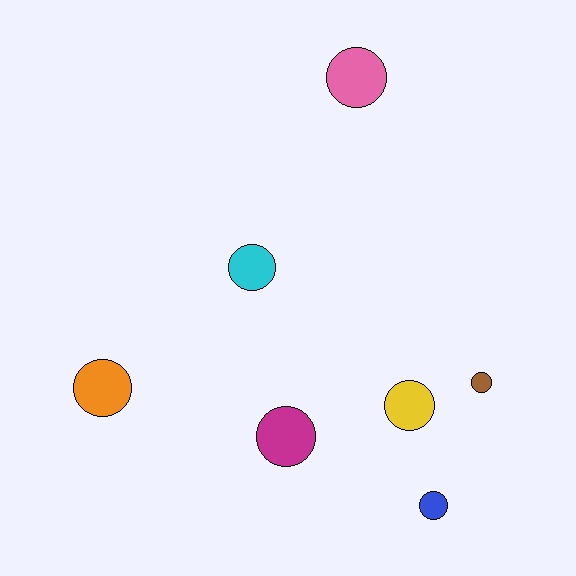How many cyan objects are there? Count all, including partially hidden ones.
There is 1 cyan object.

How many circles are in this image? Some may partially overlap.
There are 7 circles.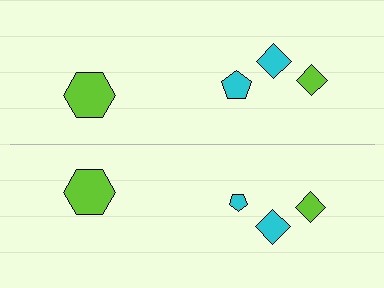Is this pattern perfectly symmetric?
No, the pattern is not perfectly symmetric. The cyan pentagon on the bottom side has a different size than its mirror counterpart.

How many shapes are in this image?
There are 8 shapes in this image.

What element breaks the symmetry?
The cyan pentagon on the bottom side has a different size than its mirror counterpart.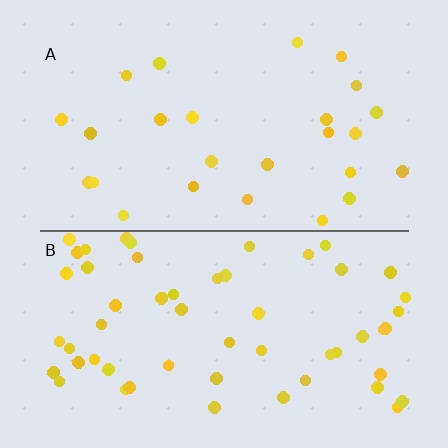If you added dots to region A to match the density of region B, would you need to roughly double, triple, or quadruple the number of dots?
Approximately double.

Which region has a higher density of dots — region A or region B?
B (the bottom).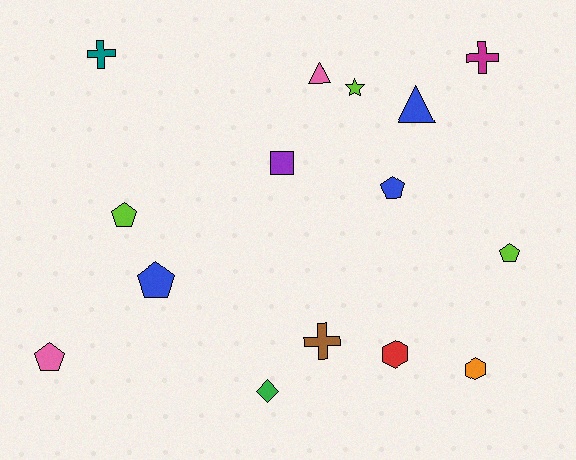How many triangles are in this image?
There are 2 triangles.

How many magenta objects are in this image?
There is 1 magenta object.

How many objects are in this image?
There are 15 objects.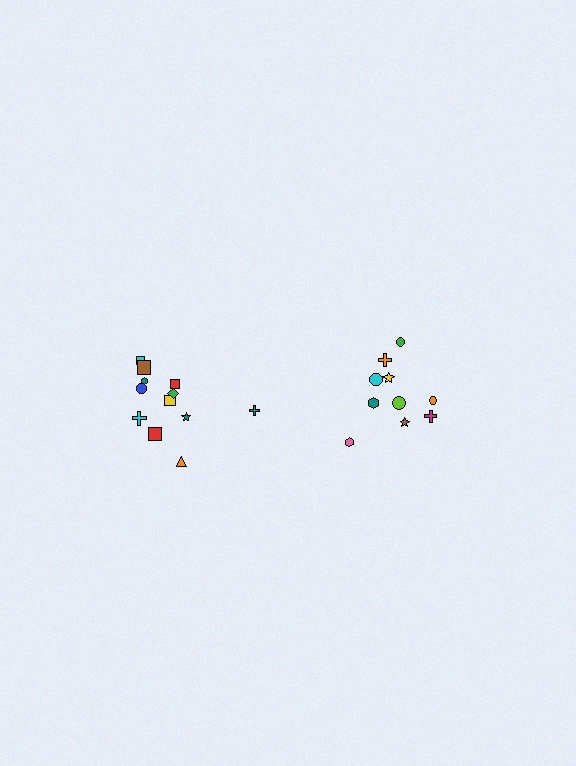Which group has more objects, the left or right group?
The left group.